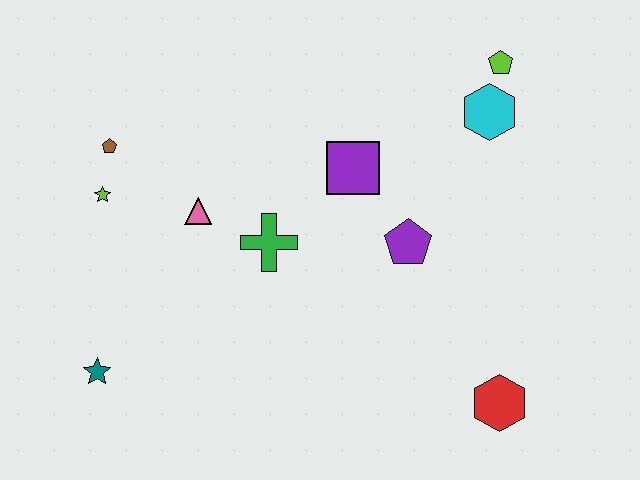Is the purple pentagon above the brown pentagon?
No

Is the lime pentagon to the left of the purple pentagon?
No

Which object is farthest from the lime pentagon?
The teal star is farthest from the lime pentagon.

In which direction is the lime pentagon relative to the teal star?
The lime pentagon is to the right of the teal star.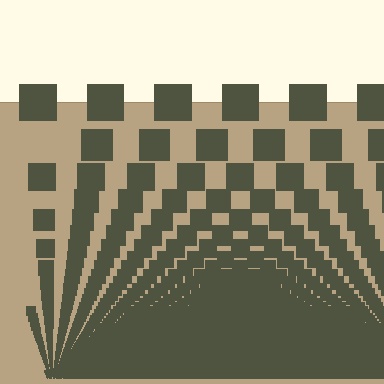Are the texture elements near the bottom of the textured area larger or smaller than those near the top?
Smaller. The gradient is inverted — elements near the bottom are smaller and denser.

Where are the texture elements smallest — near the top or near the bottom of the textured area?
Near the bottom.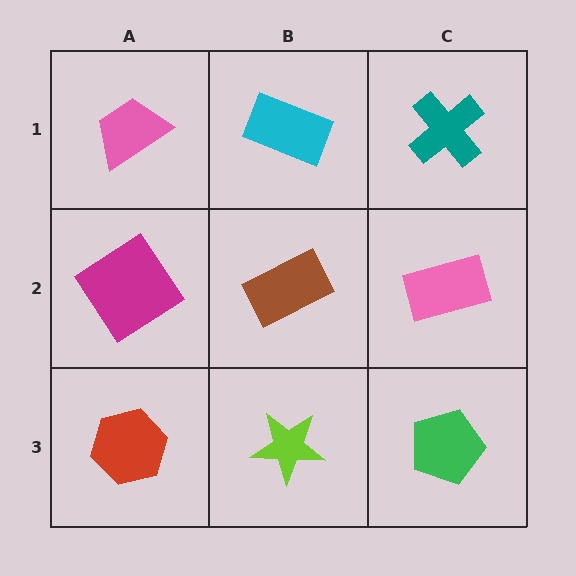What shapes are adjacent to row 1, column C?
A pink rectangle (row 2, column C), a cyan rectangle (row 1, column B).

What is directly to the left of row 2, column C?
A brown rectangle.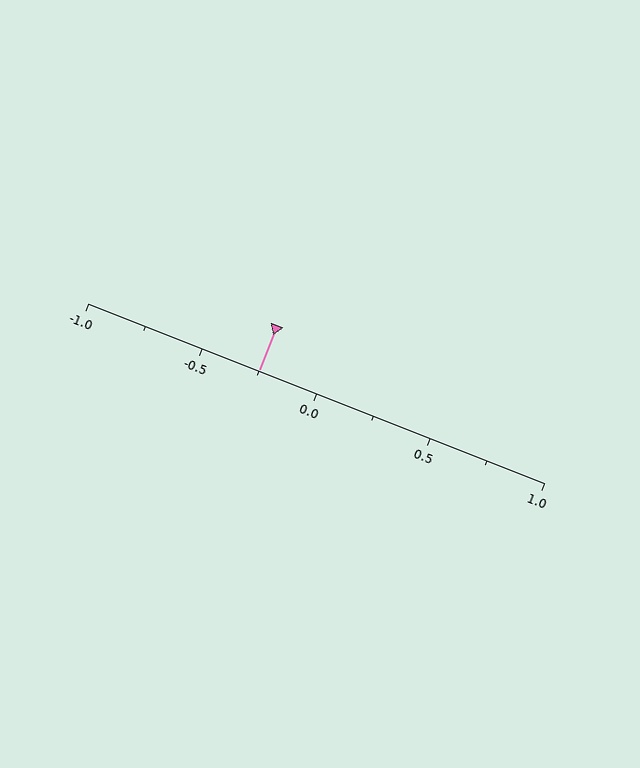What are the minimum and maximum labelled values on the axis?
The axis runs from -1.0 to 1.0.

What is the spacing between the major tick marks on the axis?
The major ticks are spaced 0.5 apart.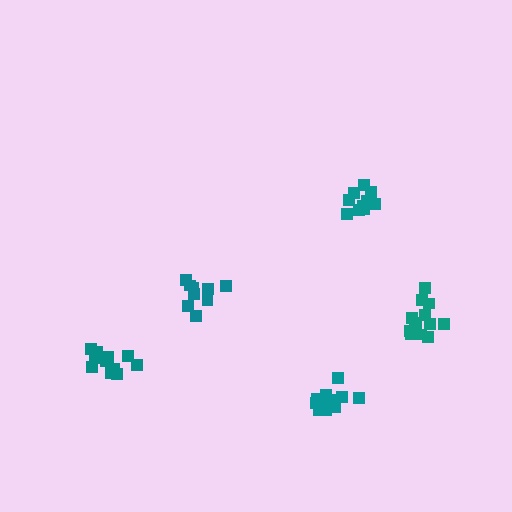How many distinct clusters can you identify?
There are 5 distinct clusters.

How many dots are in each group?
Group 1: 11 dots, Group 2: 9 dots, Group 3: 10 dots, Group 4: 13 dots, Group 5: 12 dots (55 total).